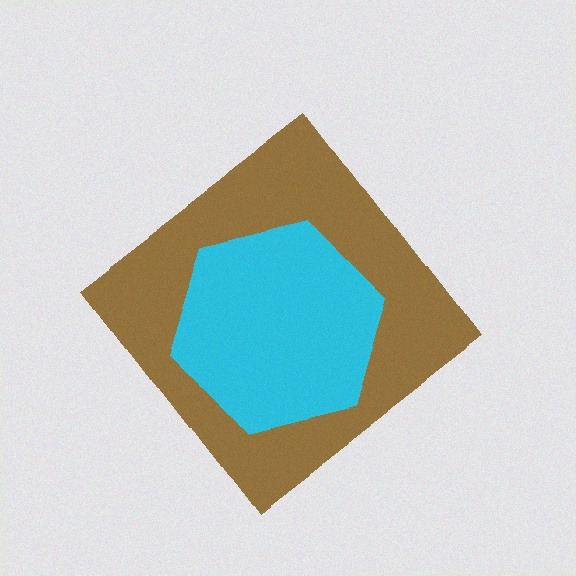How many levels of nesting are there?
2.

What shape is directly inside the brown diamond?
The cyan hexagon.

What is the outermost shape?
The brown diamond.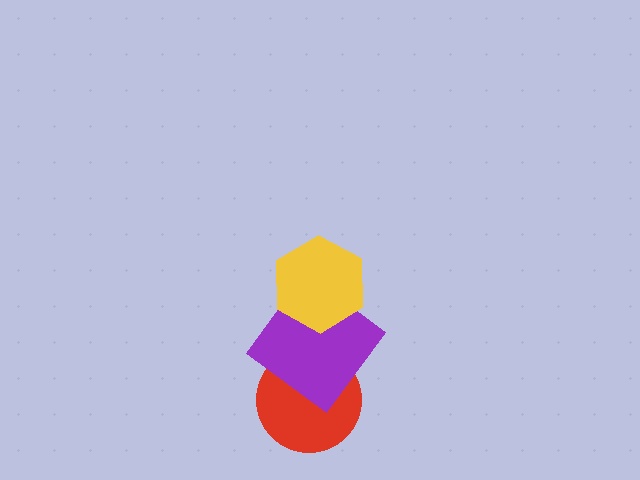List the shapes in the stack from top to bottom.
From top to bottom: the yellow hexagon, the purple diamond, the red circle.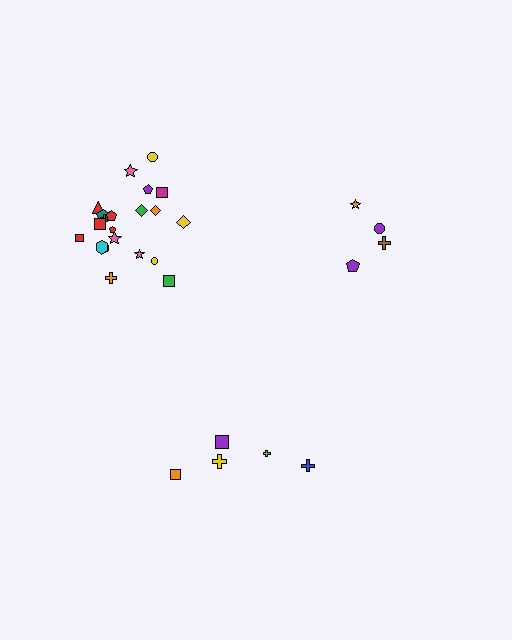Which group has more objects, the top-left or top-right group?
The top-left group.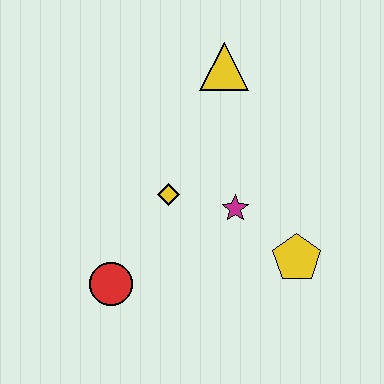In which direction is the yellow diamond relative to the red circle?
The yellow diamond is above the red circle.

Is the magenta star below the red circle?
No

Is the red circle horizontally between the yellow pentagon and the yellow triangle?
No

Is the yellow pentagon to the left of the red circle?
No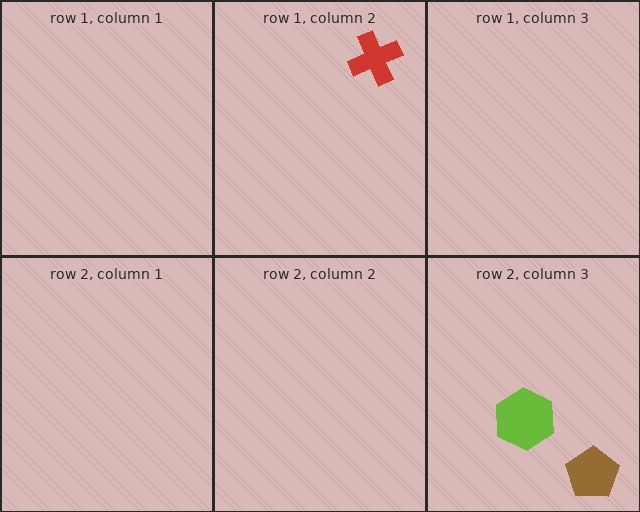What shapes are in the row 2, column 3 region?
The lime hexagon, the brown pentagon.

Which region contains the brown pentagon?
The row 2, column 3 region.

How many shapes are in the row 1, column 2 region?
1.